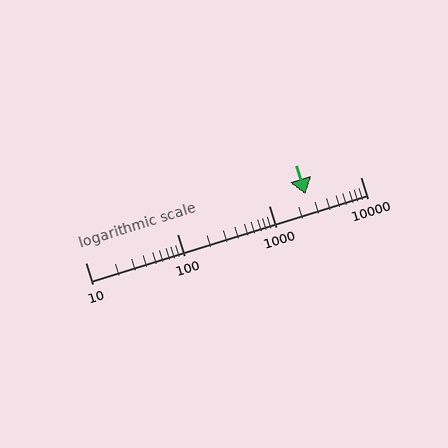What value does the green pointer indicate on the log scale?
The pointer indicates approximately 2500.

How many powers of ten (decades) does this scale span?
The scale spans 3 decades, from 10 to 10000.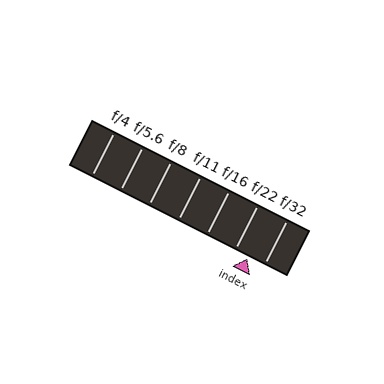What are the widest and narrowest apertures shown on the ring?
The widest aperture shown is f/4 and the narrowest is f/32.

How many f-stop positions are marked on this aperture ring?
There are 7 f-stop positions marked.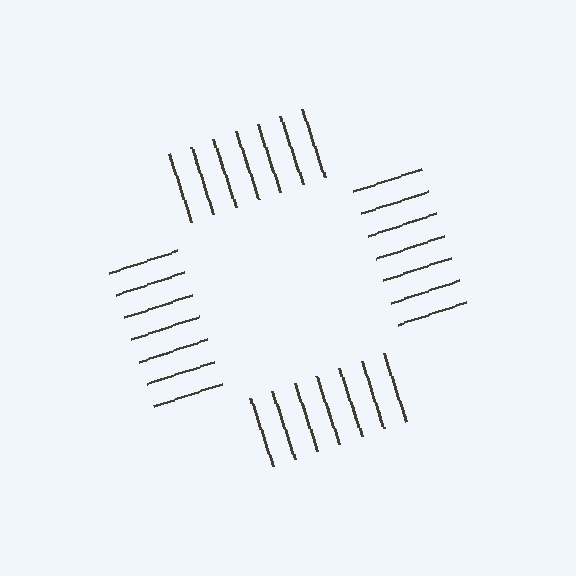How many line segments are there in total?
28 — 7 along each of the 4 edges.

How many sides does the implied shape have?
4 sides — the line-ends trace a square.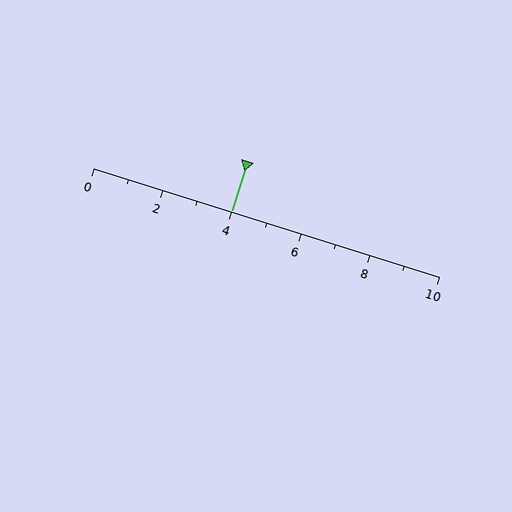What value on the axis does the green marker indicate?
The marker indicates approximately 4.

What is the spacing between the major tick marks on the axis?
The major ticks are spaced 2 apart.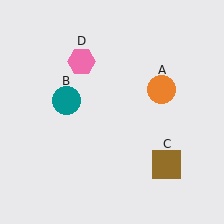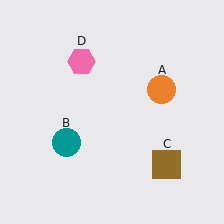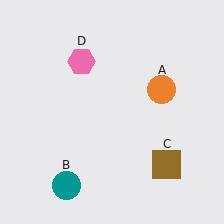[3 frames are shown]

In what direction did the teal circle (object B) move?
The teal circle (object B) moved down.